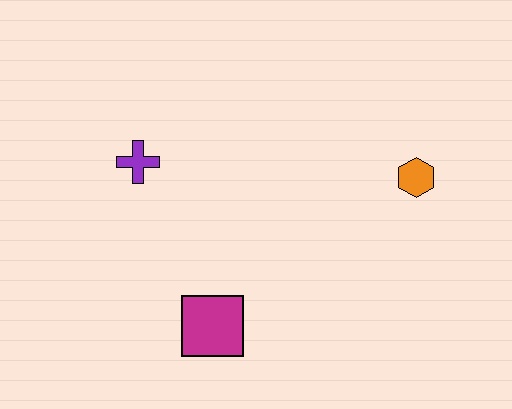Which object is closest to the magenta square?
The purple cross is closest to the magenta square.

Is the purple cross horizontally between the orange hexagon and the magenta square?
No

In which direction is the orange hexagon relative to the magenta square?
The orange hexagon is to the right of the magenta square.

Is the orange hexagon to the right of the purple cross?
Yes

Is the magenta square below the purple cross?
Yes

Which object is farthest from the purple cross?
The orange hexagon is farthest from the purple cross.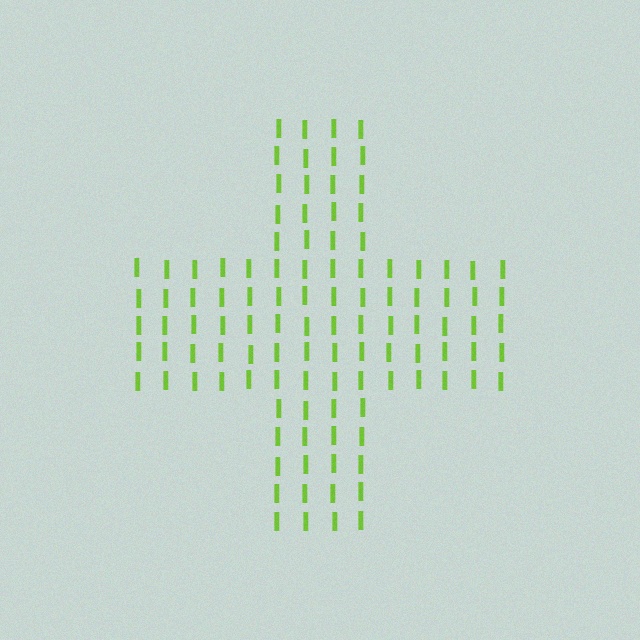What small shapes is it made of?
It is made of small letter I's.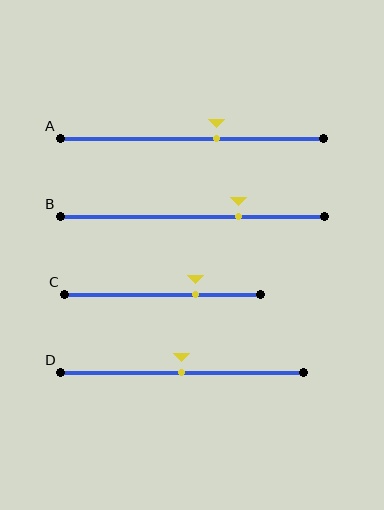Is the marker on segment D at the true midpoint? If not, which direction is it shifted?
Yes, the marker on segment D is at the true midpoint.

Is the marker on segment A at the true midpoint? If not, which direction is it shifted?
No, the marker on segment A is shifted to the right by about 9% of the segment length.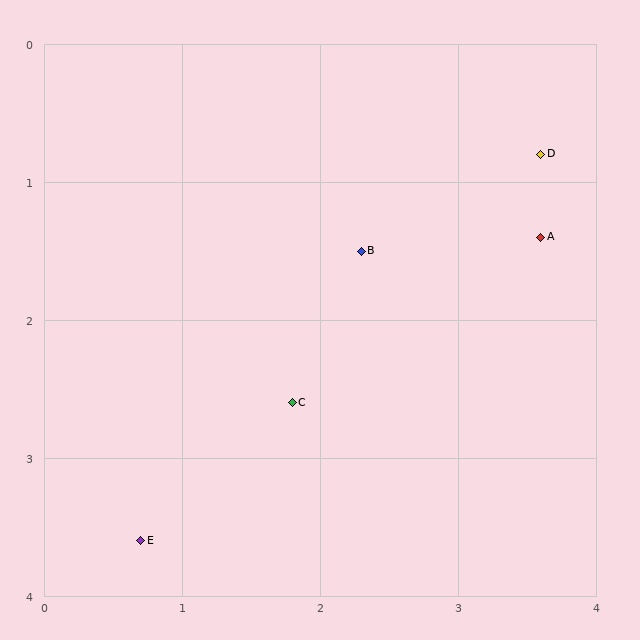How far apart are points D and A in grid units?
Points D and A are about 0.6 grid units apart.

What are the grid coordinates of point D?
Point D is at approximately (3.6, 0.8).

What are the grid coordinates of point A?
Point A is at approximately (3.6, 1.4).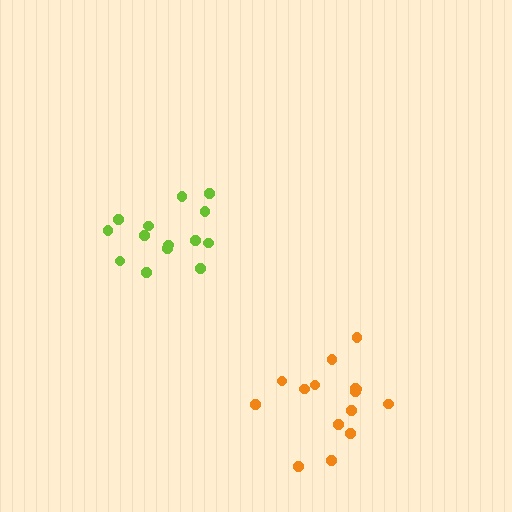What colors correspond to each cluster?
The clusters are colored: orange, lime.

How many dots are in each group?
Group 1: 15 dots, Group 2: 14 dots (29 total).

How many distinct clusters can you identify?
There are 2 distinct clusters.